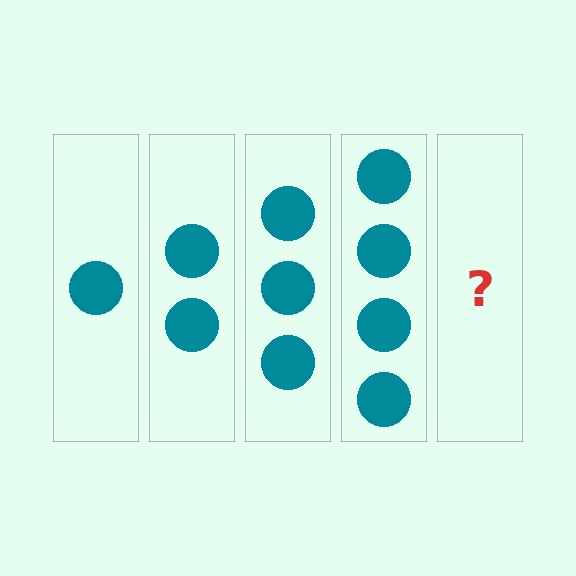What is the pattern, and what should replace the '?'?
The pattern is that each step adds one more circle. The '?' should be 5 circles.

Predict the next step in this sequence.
The next step is 5 circles.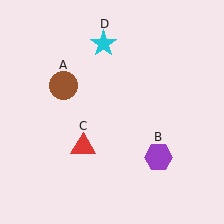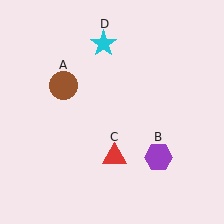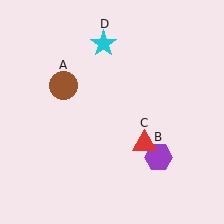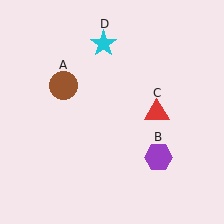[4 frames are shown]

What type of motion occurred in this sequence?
The red triangle (object C) rotated counterclockwise around the center of the scene.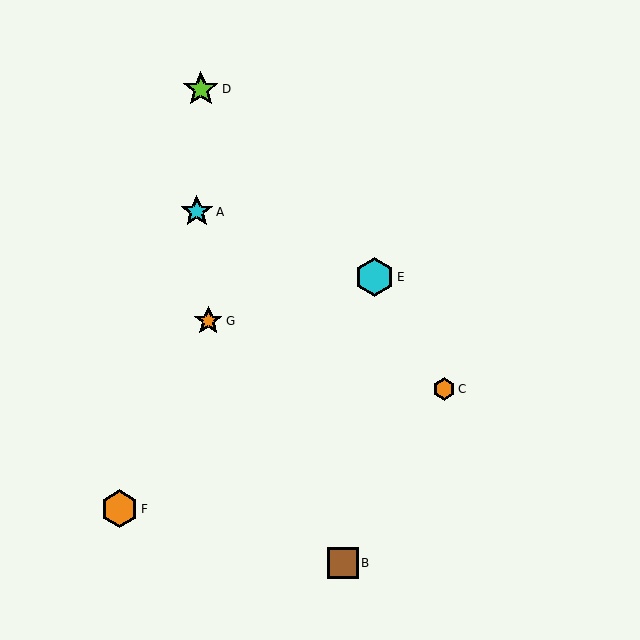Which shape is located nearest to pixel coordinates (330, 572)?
The brown square (labeled B) at (343, 563) is nearest to that location.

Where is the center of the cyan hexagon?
The center of the cyan hexagon is at (374, 277).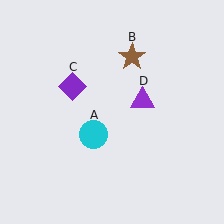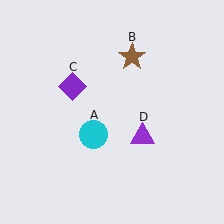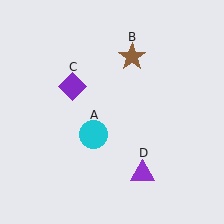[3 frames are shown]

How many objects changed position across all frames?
1 object changed position: purple triangle (object D).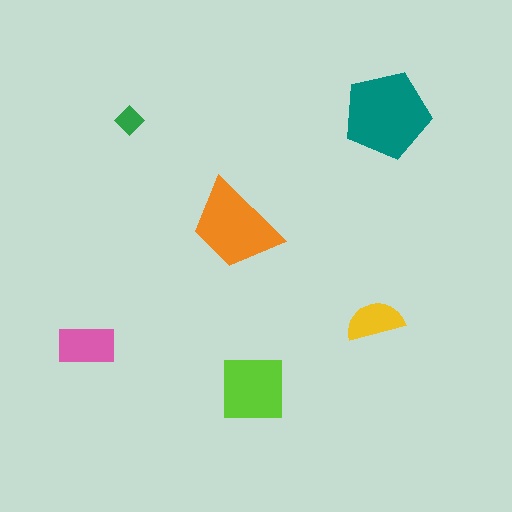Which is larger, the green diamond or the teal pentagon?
The teal pentagon.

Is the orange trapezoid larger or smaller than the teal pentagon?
Smaller.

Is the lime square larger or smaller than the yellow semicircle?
Larger.